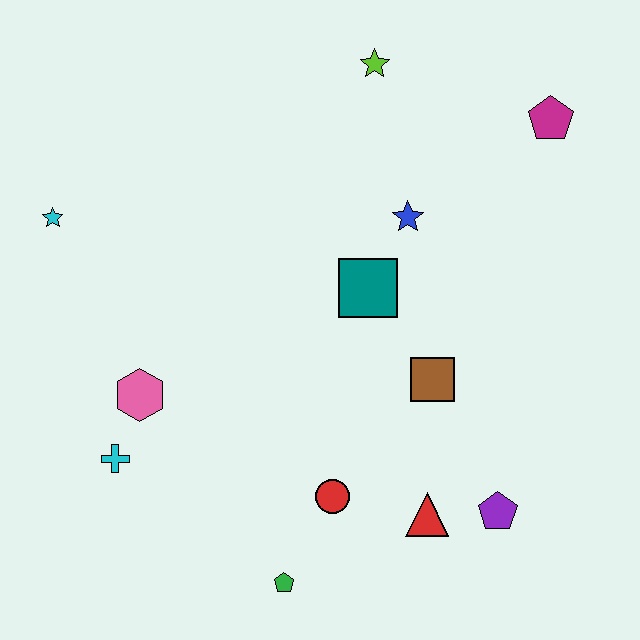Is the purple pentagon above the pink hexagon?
No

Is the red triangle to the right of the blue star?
Yes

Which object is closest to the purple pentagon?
The red triangle is closest to the purple pentagon.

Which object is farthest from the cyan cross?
The magenta pentagon is farthest from the cyan cross.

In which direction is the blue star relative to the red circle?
The blue star is above the red circle.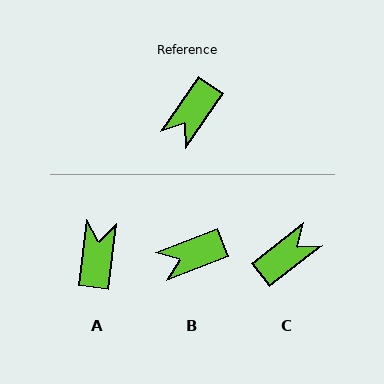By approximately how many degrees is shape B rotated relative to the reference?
Approximately 34 degrees clockwise.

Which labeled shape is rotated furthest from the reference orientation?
C, about 162 degrees away.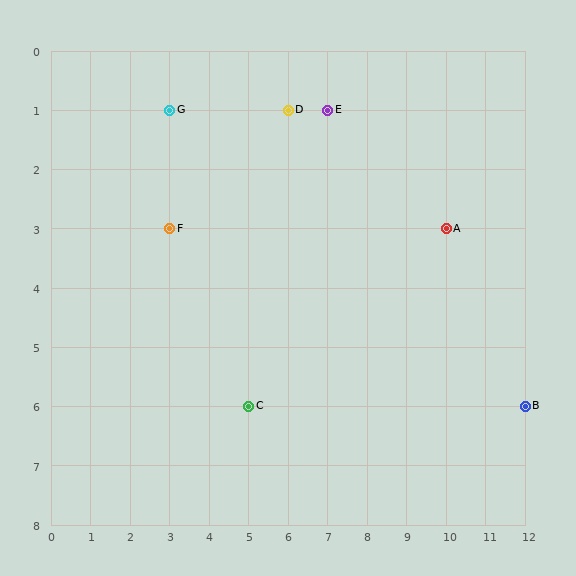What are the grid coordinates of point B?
Point B is at grid coordinates (12, 6).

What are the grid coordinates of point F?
Point F is at grid coordinates (3, 3).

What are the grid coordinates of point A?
Point A is at grid coordinates (10, 3).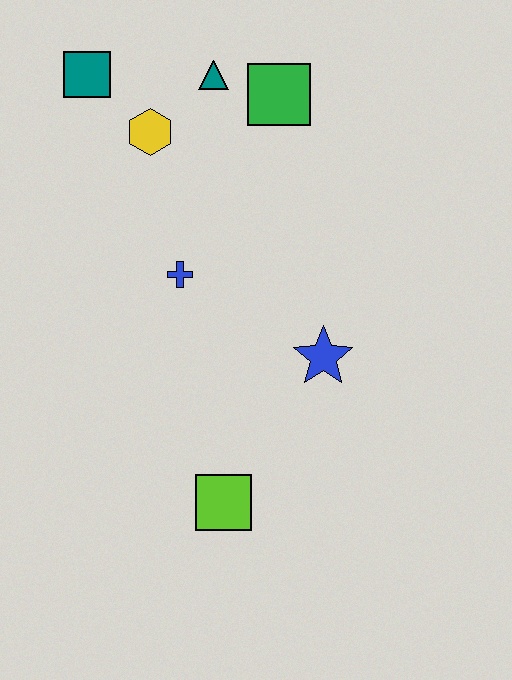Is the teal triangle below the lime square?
No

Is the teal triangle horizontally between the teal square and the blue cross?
No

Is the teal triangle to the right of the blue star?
No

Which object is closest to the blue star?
The blue cross is closest to the blue star.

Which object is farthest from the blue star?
The teal square is farthest from the blue star.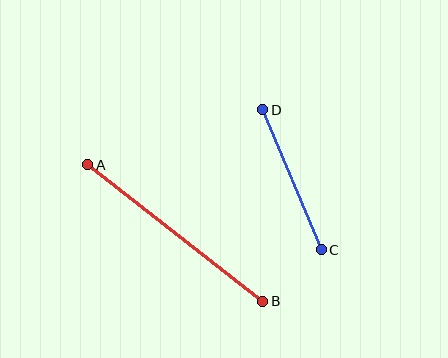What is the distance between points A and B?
The distance is approximately 222 pixels.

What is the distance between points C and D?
The distance is approximately 152 pixels.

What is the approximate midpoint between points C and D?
The midpoint is at approximately (292, 180) pixels.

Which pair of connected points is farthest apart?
Points A and B are farthest apart.